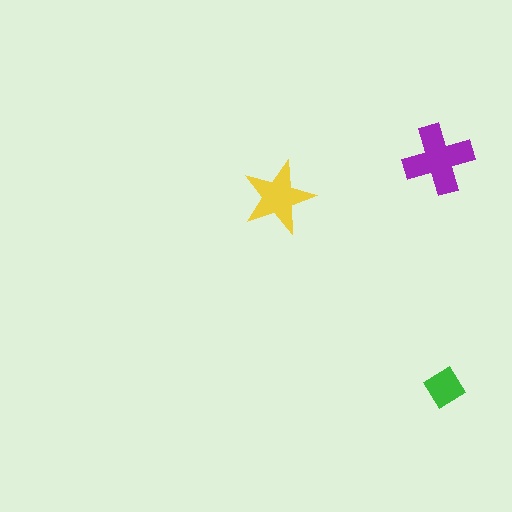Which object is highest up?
The purple cross is topmost.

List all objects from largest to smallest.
The purple cross, the yellow star, the green diamond.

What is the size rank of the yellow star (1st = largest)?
2nd.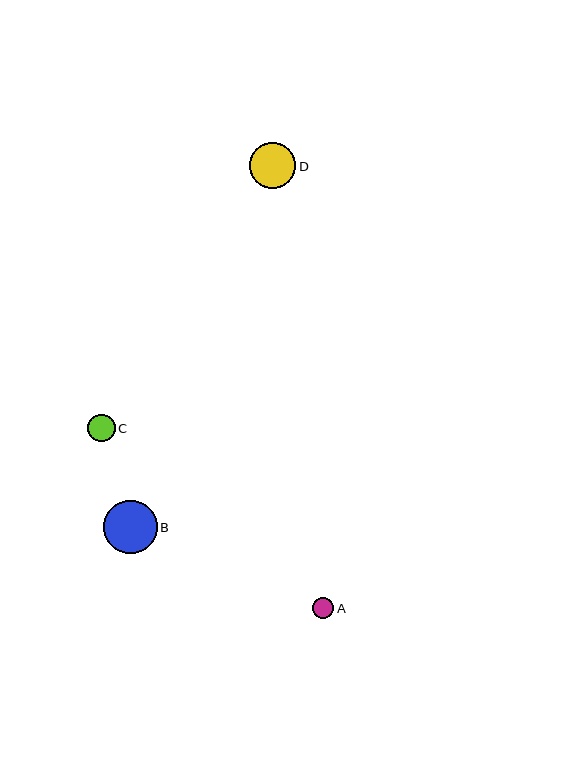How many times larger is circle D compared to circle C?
Circle D is approximately 1.7 times the size of circle C.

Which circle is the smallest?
Circle A is the smallest with a size of approximately 21 pixels.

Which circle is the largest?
Circle B is the largest with a size of approximately 54 pixels.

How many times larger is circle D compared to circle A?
Circle D is approximately 2.2 times the size of circle A.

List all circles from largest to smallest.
From largest to smallest: B, D, C, A.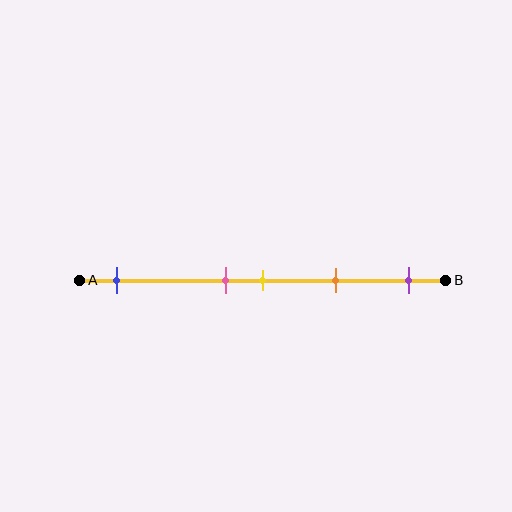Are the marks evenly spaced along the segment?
No, the marks are not evenly spaced.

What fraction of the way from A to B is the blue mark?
The blue mark is approximately 10% (0.1) of the way from A to B.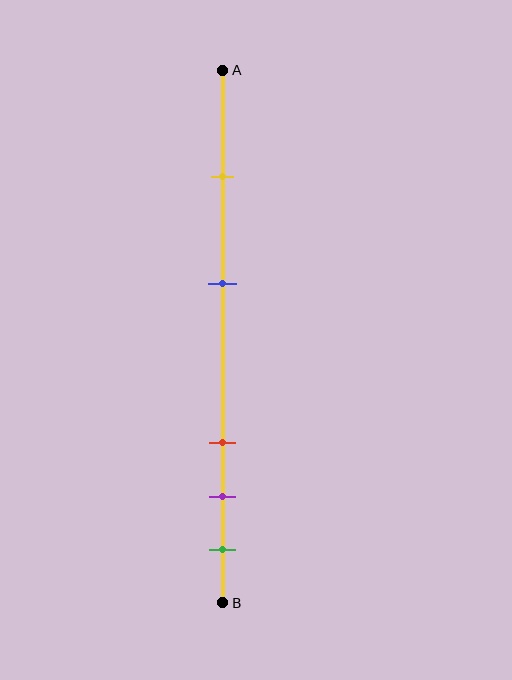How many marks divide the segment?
There are 5 marks dividing the segment.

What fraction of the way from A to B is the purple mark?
The purple mark is approximately 80% (0.8) of the way from A to B.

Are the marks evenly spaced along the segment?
No, the marks are not evenly spaced.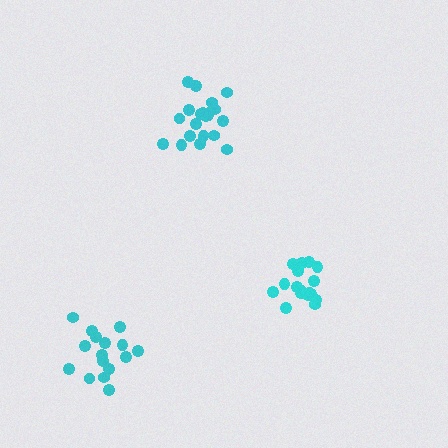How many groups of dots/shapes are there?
There are 3 groups.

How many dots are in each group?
Group 1: 19 dots, Group 2: 21 dots, Group 3: 16 dots (56 total).